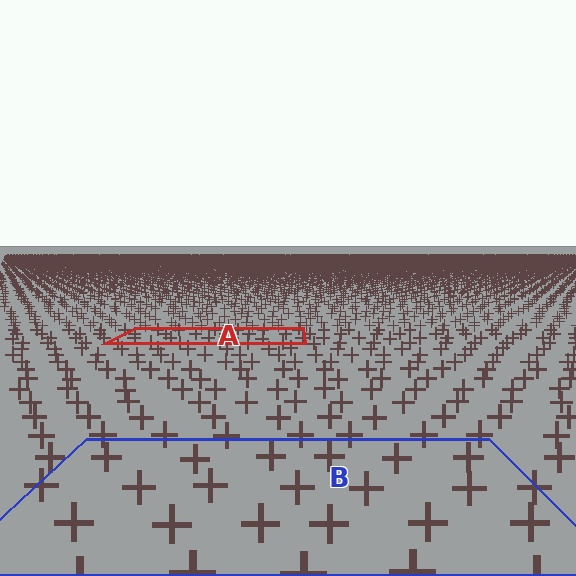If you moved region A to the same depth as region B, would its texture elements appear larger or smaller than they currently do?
They would appear larger. At a closer depth, the same texture elements are projected at a bigger on-screen size.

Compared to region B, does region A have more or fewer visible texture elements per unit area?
Region A has more texture elements per unit area — they are packed more densely because it is farther away.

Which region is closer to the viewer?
Region B is closer. The texture elements there are larger and more spread out.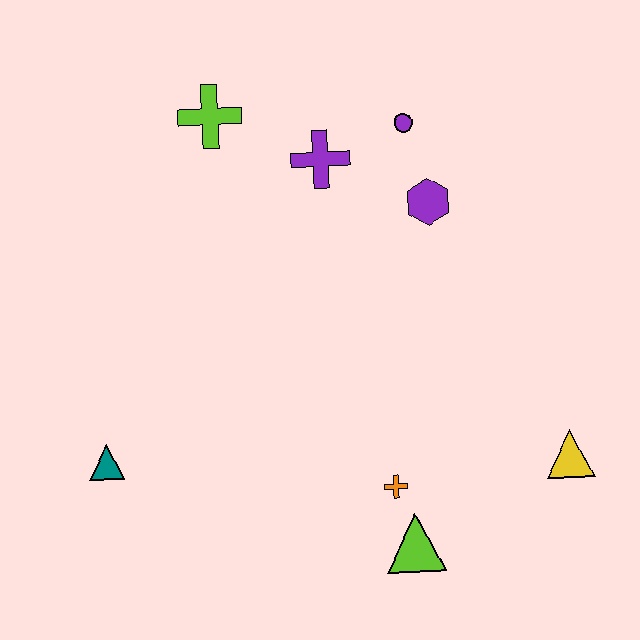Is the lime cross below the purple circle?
No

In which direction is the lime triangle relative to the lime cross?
The lime triangle is below the lime cross.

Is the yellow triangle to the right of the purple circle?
Yes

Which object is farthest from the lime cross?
The yellow triangle is farthest from the lime cross.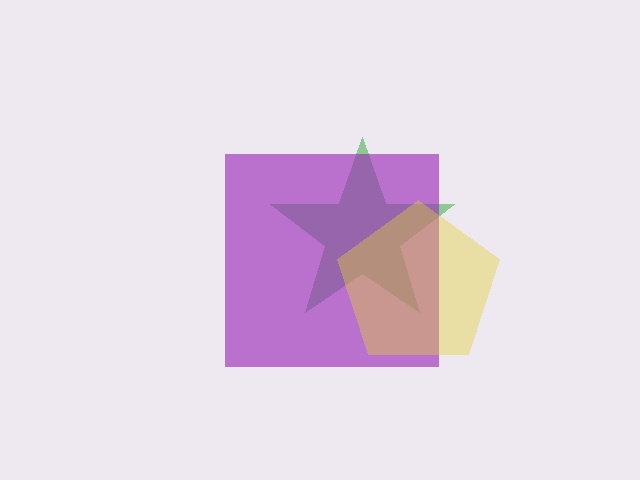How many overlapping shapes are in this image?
There are 3 overlapping shapes in the image.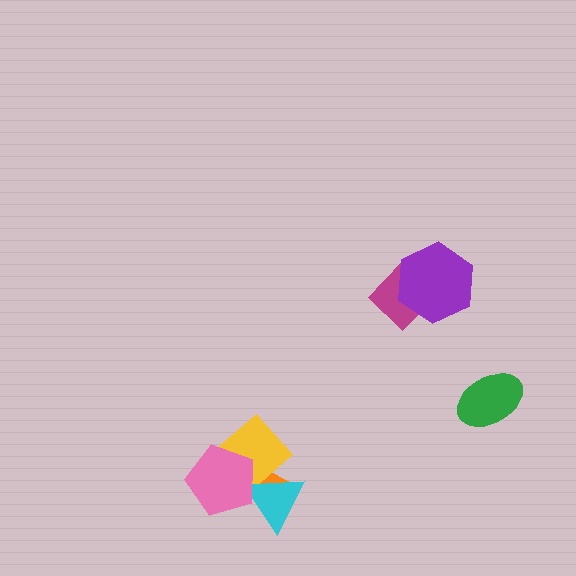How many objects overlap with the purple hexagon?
1 object overlaps with the purple hexagon.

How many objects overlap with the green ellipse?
0 objects overlap with the green ellipse.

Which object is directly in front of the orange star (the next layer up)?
The yellow diamond is directly in front of the orange star.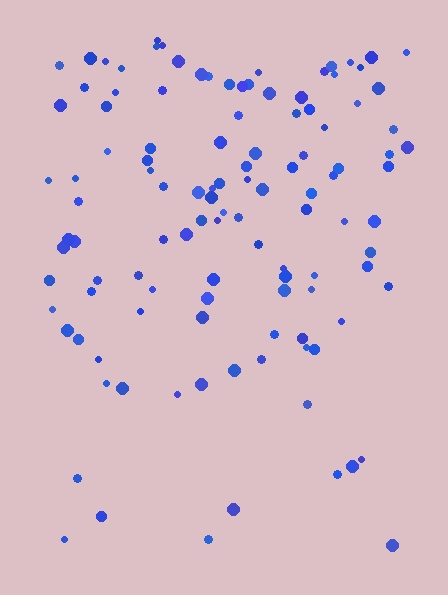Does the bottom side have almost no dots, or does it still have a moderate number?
Still a moderate number, just noticeably fewer than the top.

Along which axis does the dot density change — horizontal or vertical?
Vertical.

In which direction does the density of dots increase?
From bottom to top, with the top side densest.